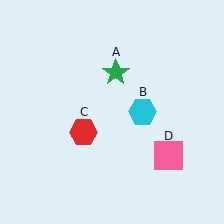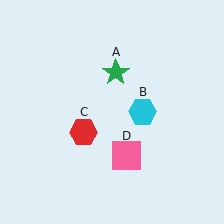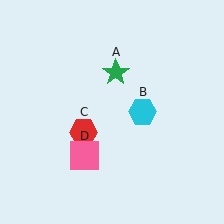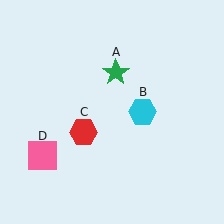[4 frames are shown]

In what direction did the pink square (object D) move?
The pink square (object D) moved left.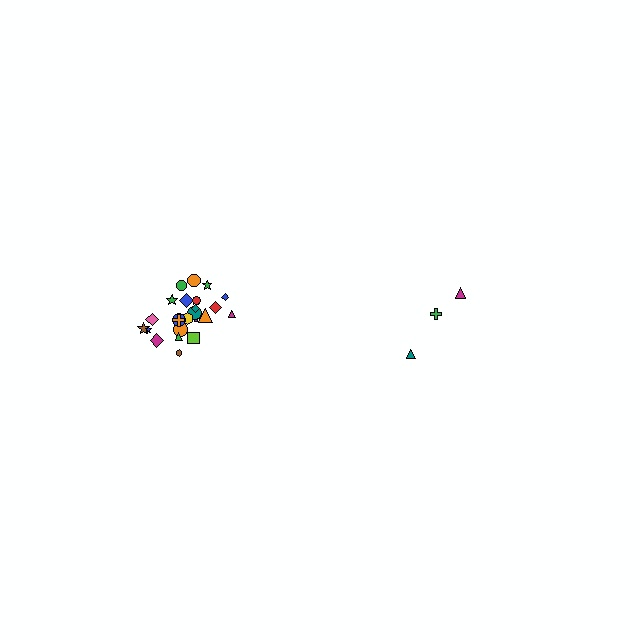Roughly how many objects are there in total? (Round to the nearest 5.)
Roughly 30 objects in total.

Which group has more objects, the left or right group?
The left group.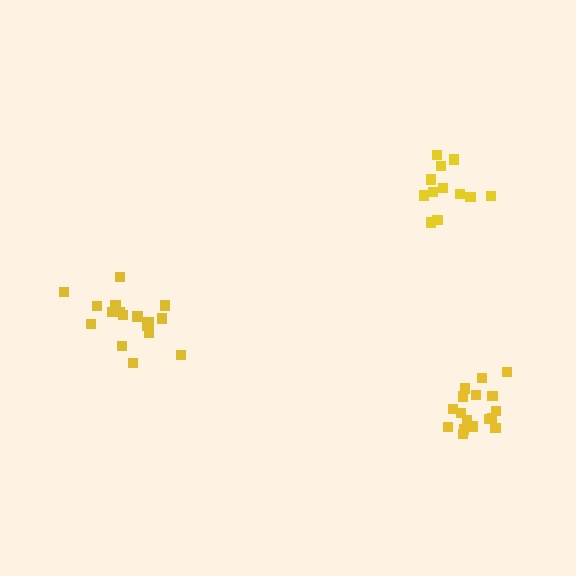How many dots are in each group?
Group 1: 12 dots, Group 2: 17 dots, Group 3: 17 dots (46 total).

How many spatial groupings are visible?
There are 3 spatial groupings.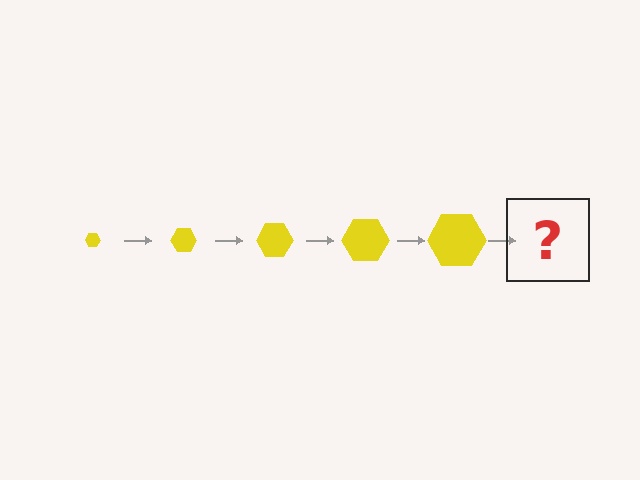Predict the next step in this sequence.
The next step is a yellow hexagon, larger than the previous one.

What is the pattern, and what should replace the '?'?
The pattern is that the hexagon gets progressively larger each step. The '?' should be a yellow hexagon, larger than the previous one.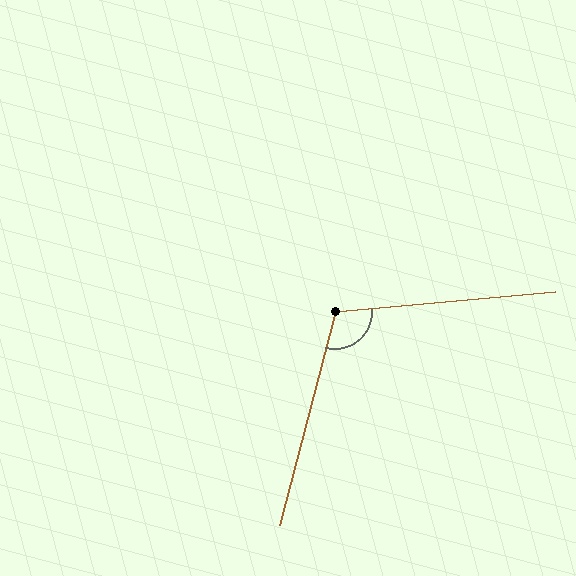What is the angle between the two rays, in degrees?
Approximately 110 degrees.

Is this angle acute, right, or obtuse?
It is obtuse.